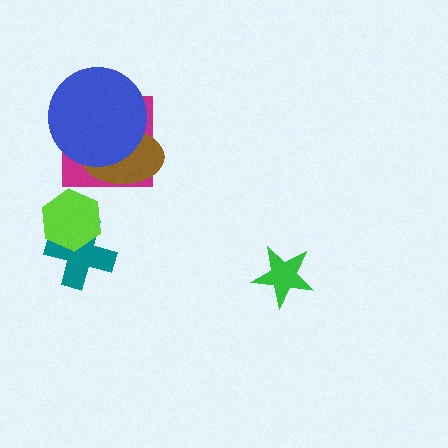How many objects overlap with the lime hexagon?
1 object overlaps with the lime hexagon.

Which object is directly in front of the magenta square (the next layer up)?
The brown ellipse is directly in front of the magenta square.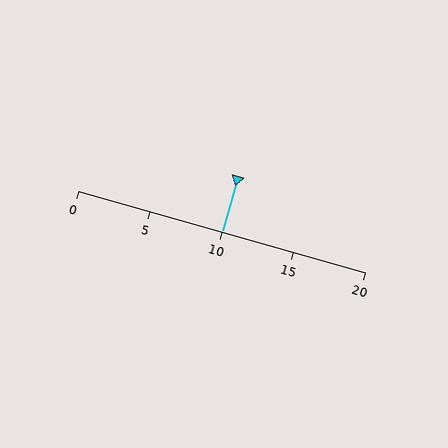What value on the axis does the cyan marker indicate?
The marker indicates approximately 10.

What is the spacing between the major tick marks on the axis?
The major ticks are spaced 5 apart.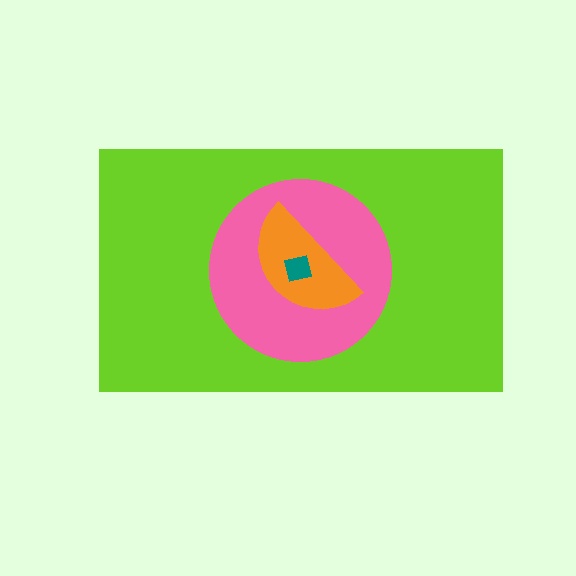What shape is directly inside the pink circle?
The orange semicircle.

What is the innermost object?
The teal square.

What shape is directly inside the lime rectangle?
The pink circle.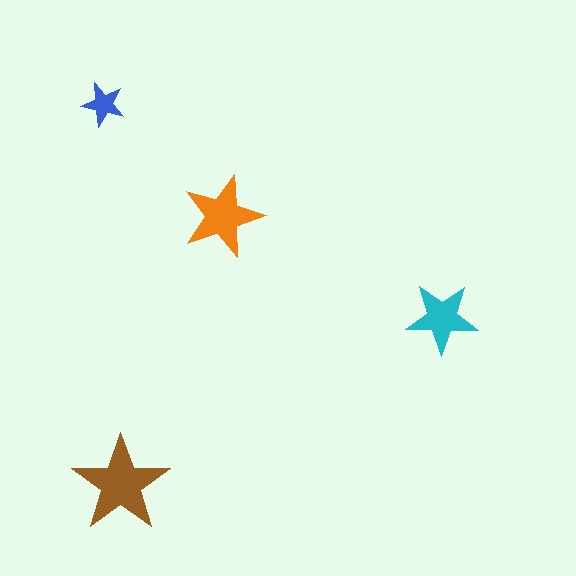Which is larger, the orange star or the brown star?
The brown one.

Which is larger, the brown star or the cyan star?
The brown one.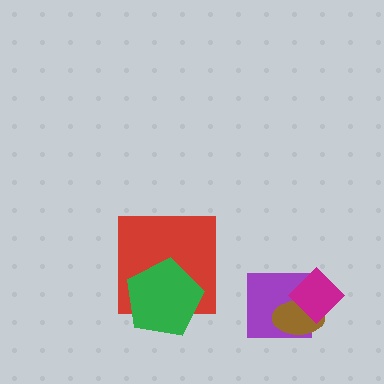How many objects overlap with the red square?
1 object overlaps with the red square.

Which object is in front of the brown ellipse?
The magenta diamond is in front of the brown ellipse.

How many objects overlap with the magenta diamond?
2 objects overlap with the magenta diamond.